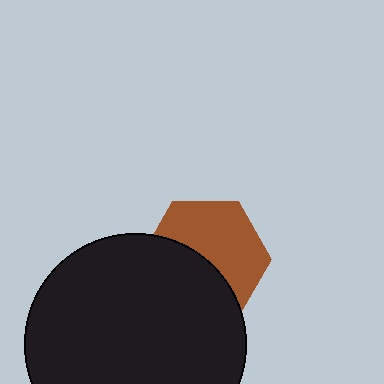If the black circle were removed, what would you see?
You would see the complete brown hexagon.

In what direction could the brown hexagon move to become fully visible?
The brown hexagon could move up. That would shift it out from behind the black circle entirely.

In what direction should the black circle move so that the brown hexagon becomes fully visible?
The black circle should move down. That is the shortest direction to clear the overlap and leave the brown hexagon fully visible.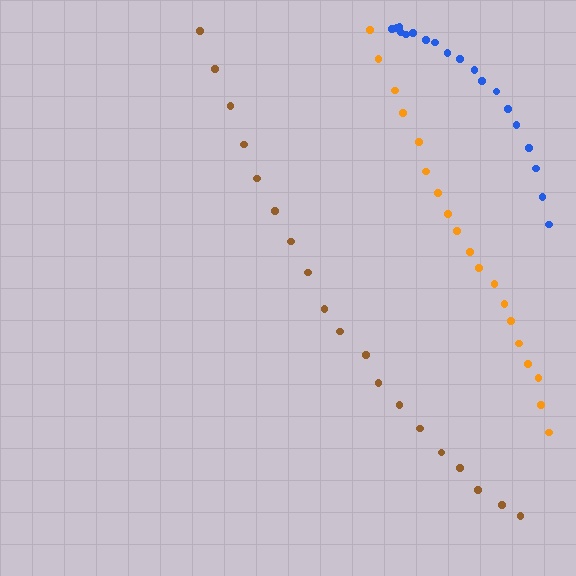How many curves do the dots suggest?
There are 3 distinct paths.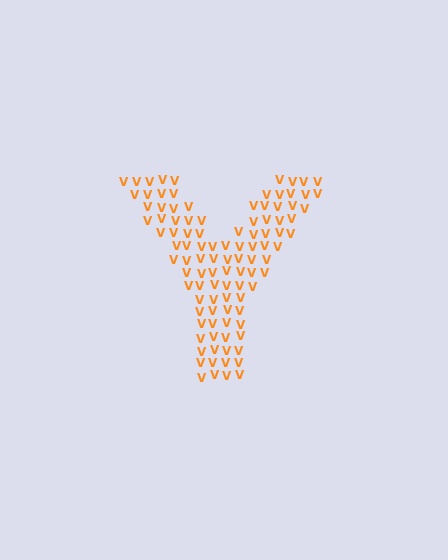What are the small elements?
The small elements are letter V's.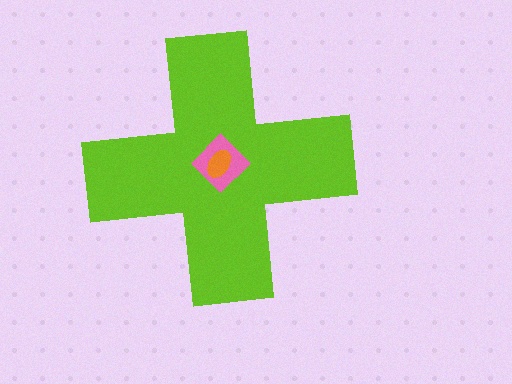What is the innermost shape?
The orange ellipse.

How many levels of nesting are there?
3.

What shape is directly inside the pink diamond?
The orange ellipse.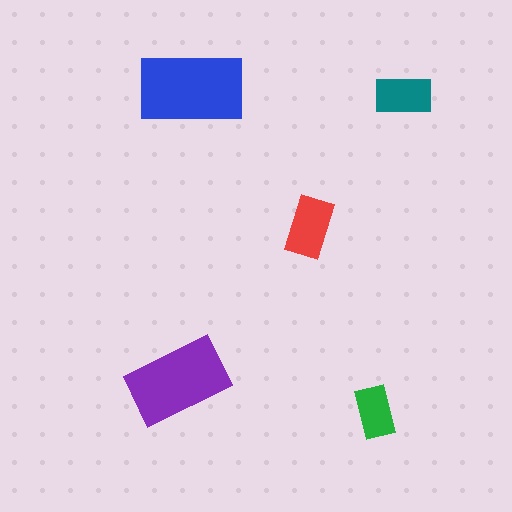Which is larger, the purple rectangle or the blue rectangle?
The blue one.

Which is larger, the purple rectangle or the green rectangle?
The purple one.